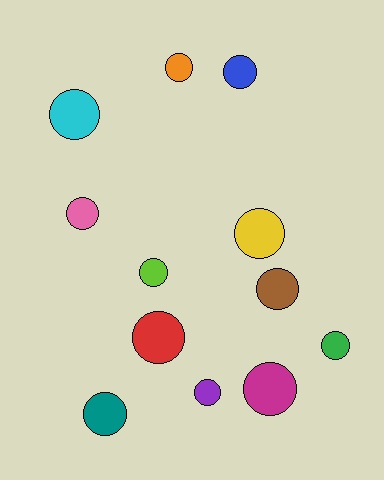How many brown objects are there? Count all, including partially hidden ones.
There is 1 brown object.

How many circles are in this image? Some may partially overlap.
There are 12 circles.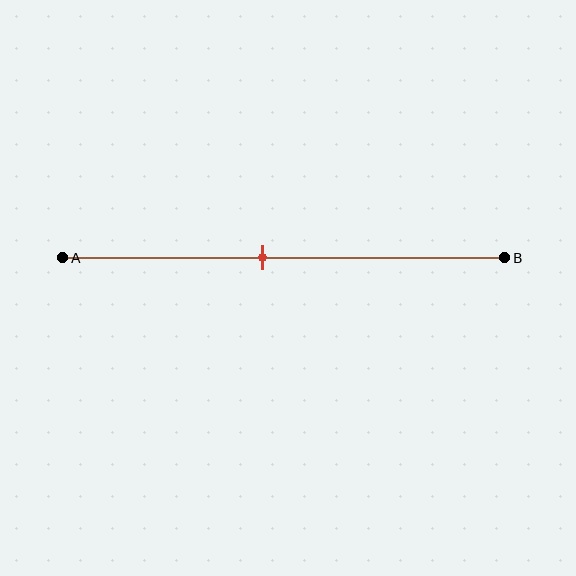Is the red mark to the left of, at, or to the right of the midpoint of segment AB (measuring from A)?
The red mark is to the left of the midpoint of segment AB.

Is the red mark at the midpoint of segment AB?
No, the mark is at about 45% from A, not at the 50% midpoint.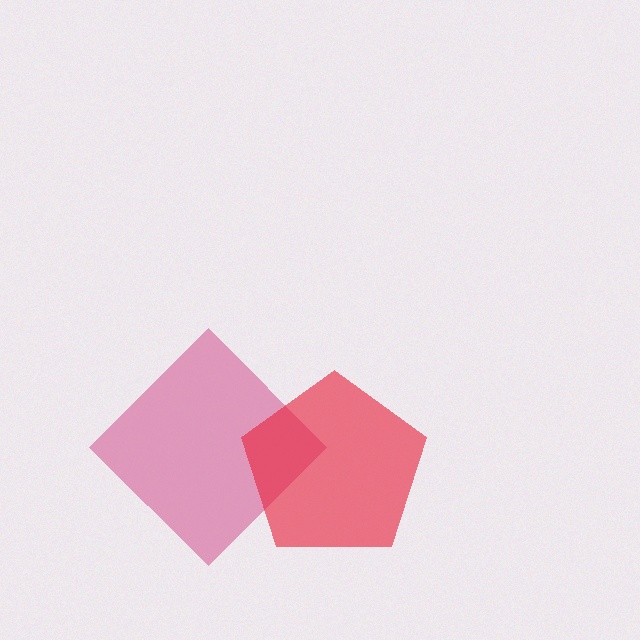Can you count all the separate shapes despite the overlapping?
Yes, there are 2 separate shapes.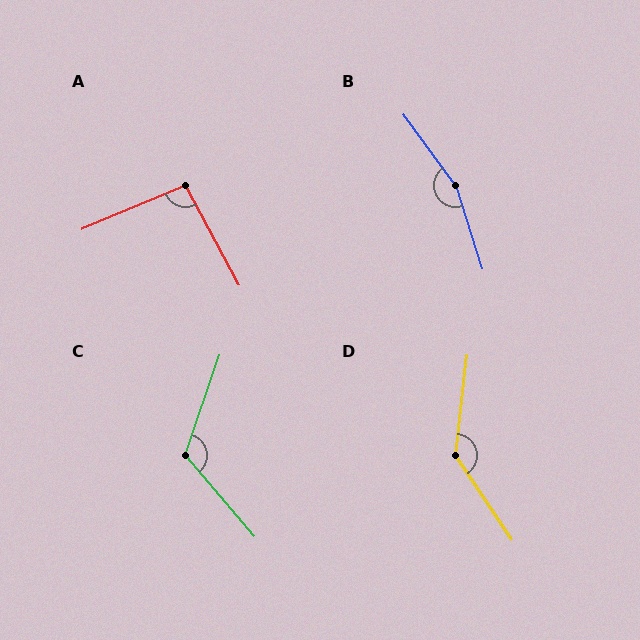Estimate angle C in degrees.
Approximately 120 degrees.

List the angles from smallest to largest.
A (95°), C (120°), D (140°), B (162°).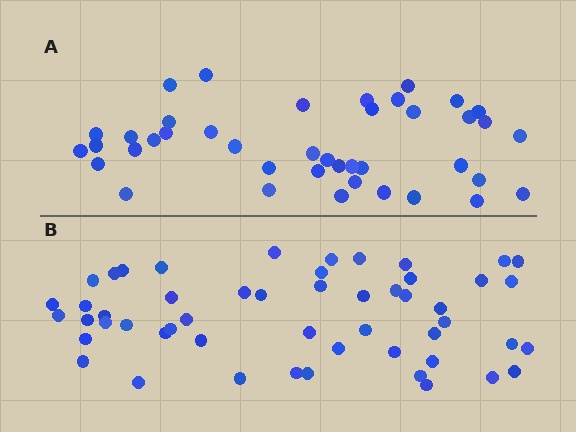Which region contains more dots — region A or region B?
Region B (the bottom region) has more dots.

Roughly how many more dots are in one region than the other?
Region B has roughly 12 or so more dots than region A.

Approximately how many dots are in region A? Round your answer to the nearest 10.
About 40 dots. (The exact count is 41, which rounds to 40.)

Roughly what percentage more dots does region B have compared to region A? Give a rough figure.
About 25% more.